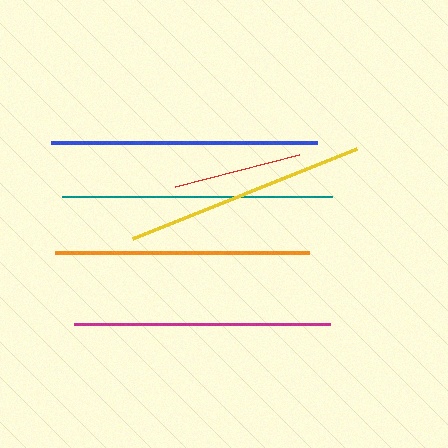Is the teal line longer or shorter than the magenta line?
The teal line is longer than the magenta line.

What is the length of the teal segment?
The teal segment is approximately 269 pixels long.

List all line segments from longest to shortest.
From longest to shortest: teal, blue, magenta, orange, yellow, red.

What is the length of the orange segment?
The orange segment is approximately 254 pixels long.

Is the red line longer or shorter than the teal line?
The teal line is longer than the red line.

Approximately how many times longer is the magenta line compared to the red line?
The magenta line is approximately 2.0 times the length of the red line.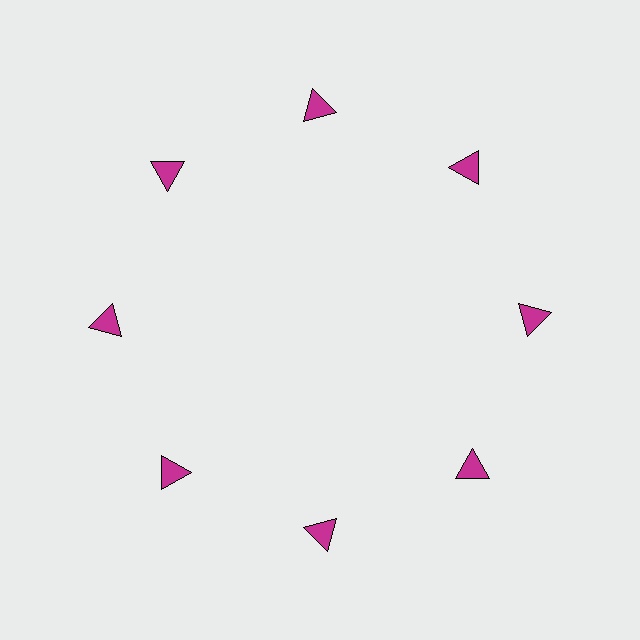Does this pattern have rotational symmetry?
Yes, this pattern has 8-fold rotational symmetry. It looks the same after rotating 45 degrees around the center.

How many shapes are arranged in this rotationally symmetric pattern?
There are 8 shapes, arranged in 8 groups of 1.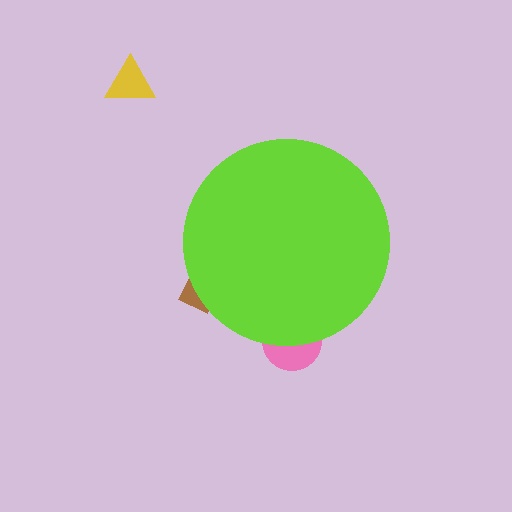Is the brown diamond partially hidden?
Yes, the brown diamond is partially hidden behind the lime circle.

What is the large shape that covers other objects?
A lime circle.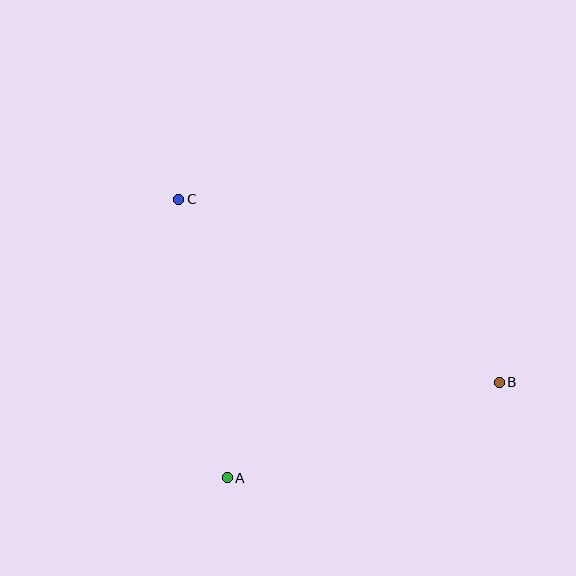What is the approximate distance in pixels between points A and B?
The distance between A and B is approximately 288 pixels.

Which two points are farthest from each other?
Points B and C are farthest from each other.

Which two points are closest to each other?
Points A and C are closest to each other.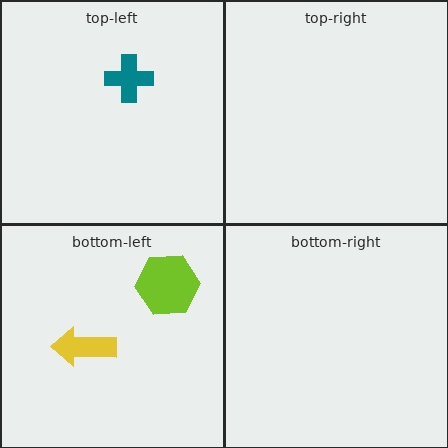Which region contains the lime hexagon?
The bottom-left region.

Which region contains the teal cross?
The top-left region.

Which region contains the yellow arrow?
The bottom-left region.